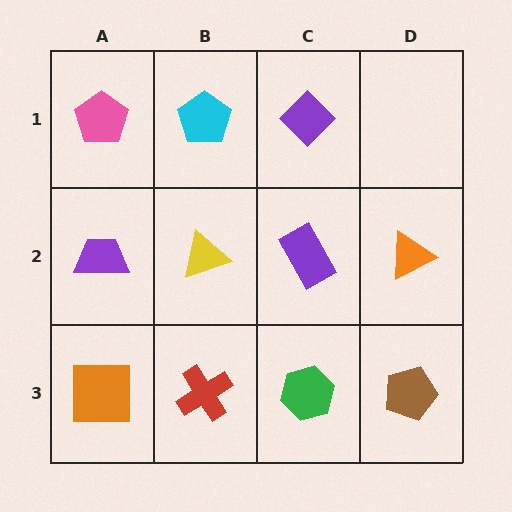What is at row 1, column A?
A pink pentagon.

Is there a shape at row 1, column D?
No, that cell is empty.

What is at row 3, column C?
A green hexagon.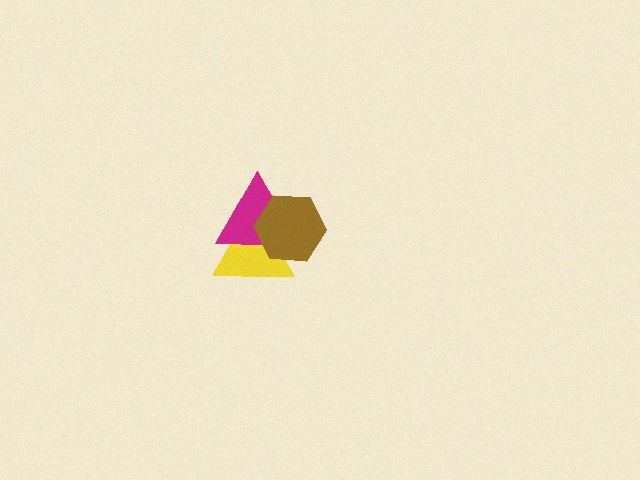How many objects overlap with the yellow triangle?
2 objects overlap with the yellow triangle.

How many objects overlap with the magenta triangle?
2 objects overlap with the magenta triangle.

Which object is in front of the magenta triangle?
The brown hexagon is in front of the magenta triangle.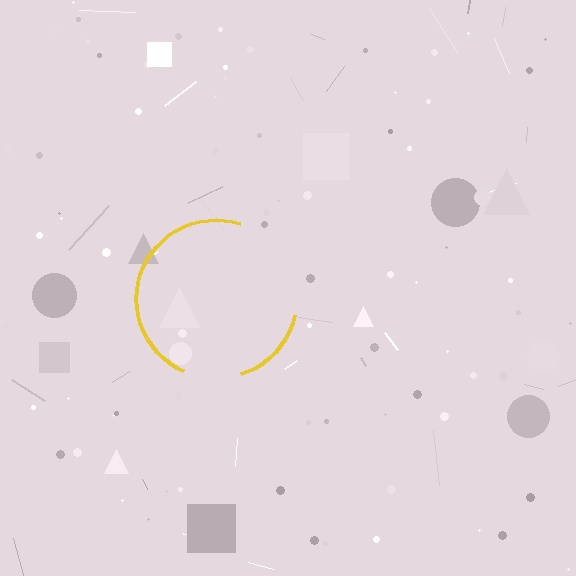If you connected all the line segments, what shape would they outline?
They would outline a circle.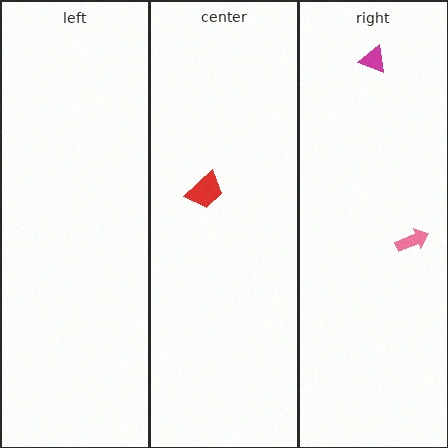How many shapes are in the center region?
1.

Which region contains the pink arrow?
The right region.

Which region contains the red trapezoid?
The center region.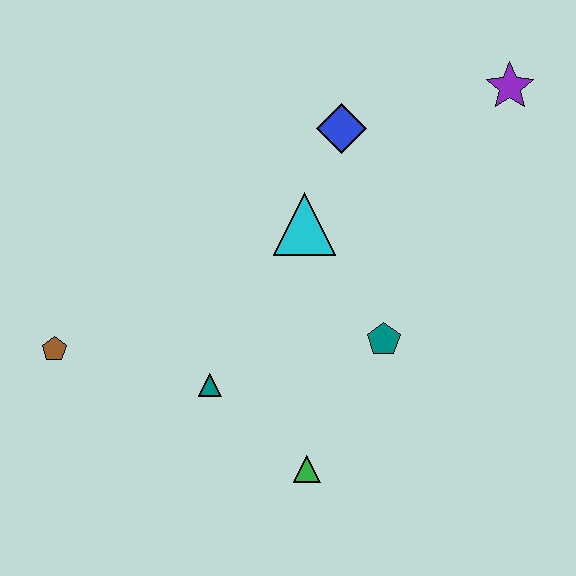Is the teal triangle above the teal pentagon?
No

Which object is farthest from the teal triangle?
The purple star is farthest from the teal triangle.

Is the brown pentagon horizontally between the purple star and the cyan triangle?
No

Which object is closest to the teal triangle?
The green triangle is closest to the teal triangle.